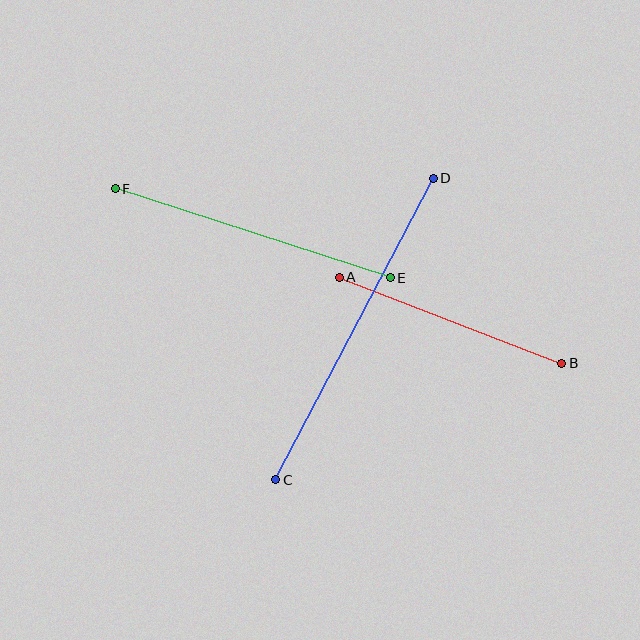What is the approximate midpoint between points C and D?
The midpoint is at approximately (354, 329) pixels.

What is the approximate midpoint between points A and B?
The midpoint is at approximately (451, 320) pixels.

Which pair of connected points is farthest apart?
Points C and D are farthest apart.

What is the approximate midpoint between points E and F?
The midpoint is at approximately (253, 233) pixels.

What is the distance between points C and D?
The distance is approximately 340 pixels.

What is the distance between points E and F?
The distance is approximately 289 pixels.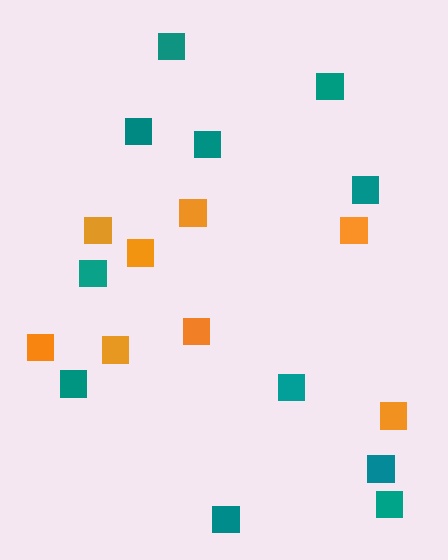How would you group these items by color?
There are 2 groups: one group of orange squares (8) and one group of teal squares (11).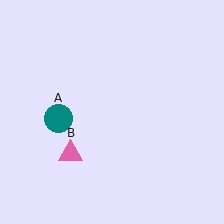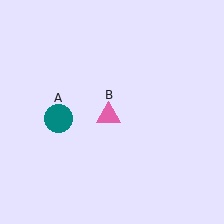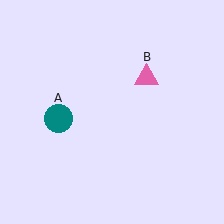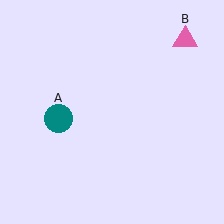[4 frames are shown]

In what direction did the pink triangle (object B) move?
The pink triangle (object B) moved up and to the right.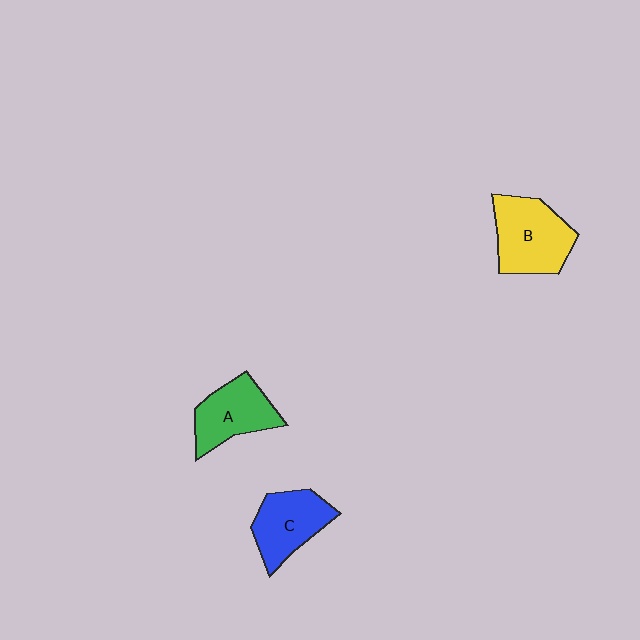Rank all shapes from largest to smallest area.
From largest to smallest: B (yellow), A (green), C (blue).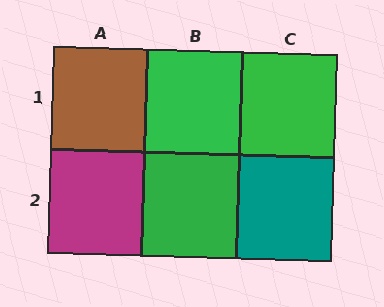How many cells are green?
3 cells are green.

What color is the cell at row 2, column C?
Teal.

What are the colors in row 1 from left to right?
Brown, green, green.